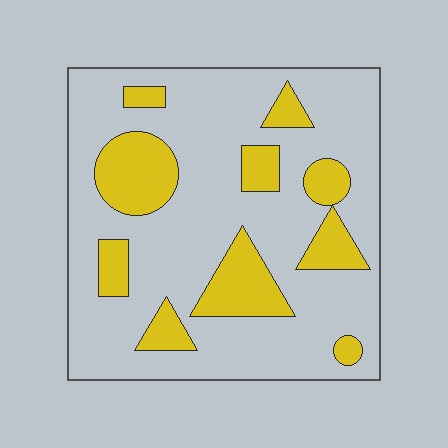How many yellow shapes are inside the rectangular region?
10.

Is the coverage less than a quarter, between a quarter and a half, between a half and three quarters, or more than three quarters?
Less than a quarter.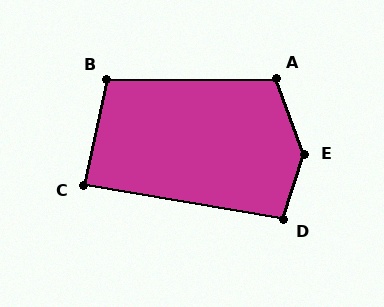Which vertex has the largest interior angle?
E, at approximately 141 degrees.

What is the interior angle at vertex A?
Approximately 110 degrees (obtuse).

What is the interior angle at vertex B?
Approximately 103 degrees (obtuse).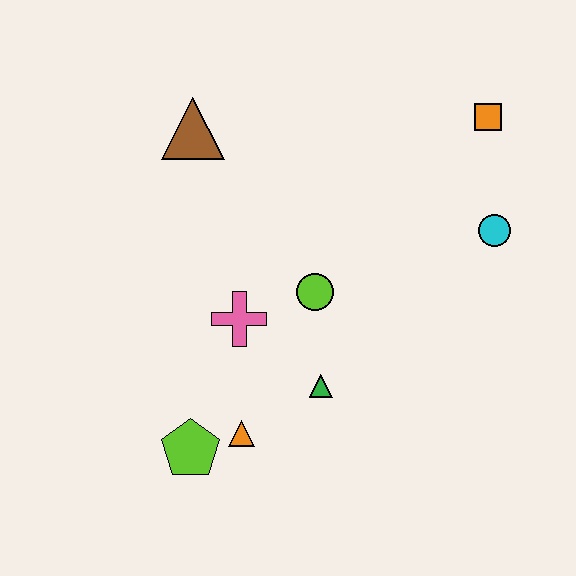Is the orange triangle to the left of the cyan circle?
Yes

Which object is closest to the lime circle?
The pink cross is closest to the lime circle.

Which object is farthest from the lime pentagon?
The orange square is farthest from the lime pentagon.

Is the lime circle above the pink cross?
Yes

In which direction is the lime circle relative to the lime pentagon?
The lime circle is above the lime pentagon.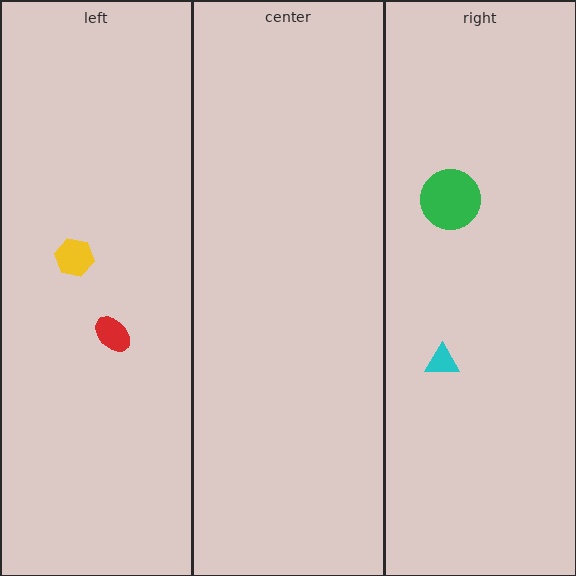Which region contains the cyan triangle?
The right region.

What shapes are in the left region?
The yellow hexagon, the red ellipse.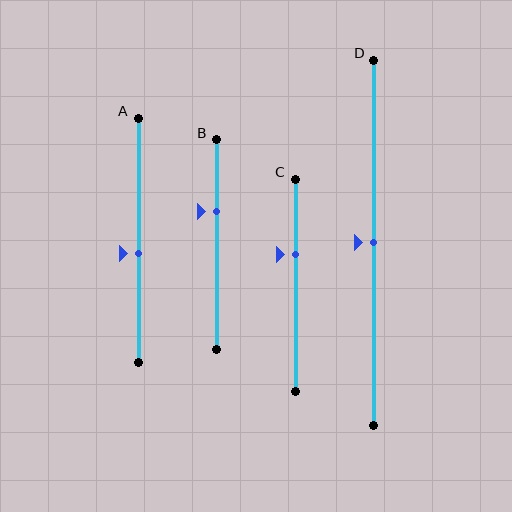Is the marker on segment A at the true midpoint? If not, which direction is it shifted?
No, the marker on segment A is shifted downward by about 5% of the segment length.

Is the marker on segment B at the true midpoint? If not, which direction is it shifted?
No, the marker on segment B is shifted upward by about 16% of the segment length.